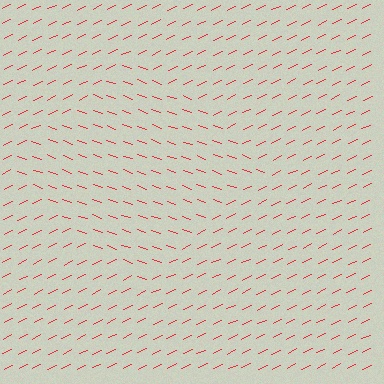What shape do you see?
I see a diamond.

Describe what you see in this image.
The image is filled with small red line segments. A diamond region in the image has lines oriented differently from the surrounding lines, creating a visible texture boundary.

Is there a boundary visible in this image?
Yes, there is a texture boundary formed by a change in line orientation.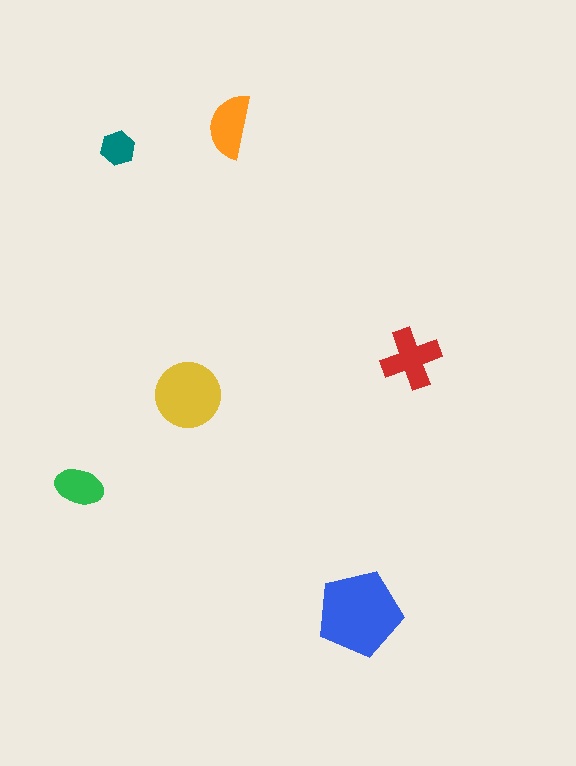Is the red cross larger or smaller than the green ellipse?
Larger.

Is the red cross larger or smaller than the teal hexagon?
Larger.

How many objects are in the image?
There are 6 objects in the image.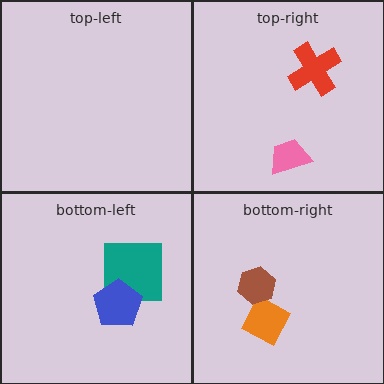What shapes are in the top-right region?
The red cross, the pink trapezoid.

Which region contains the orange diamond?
The bottom-right region.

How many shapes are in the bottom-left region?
2.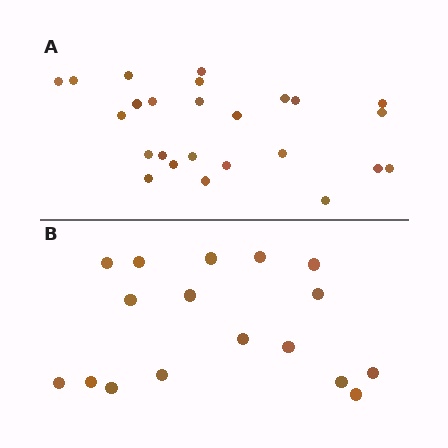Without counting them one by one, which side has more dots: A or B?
Region A (the top region) has more dots.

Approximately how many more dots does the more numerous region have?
Region A has roughly 8 or so more dots than region B.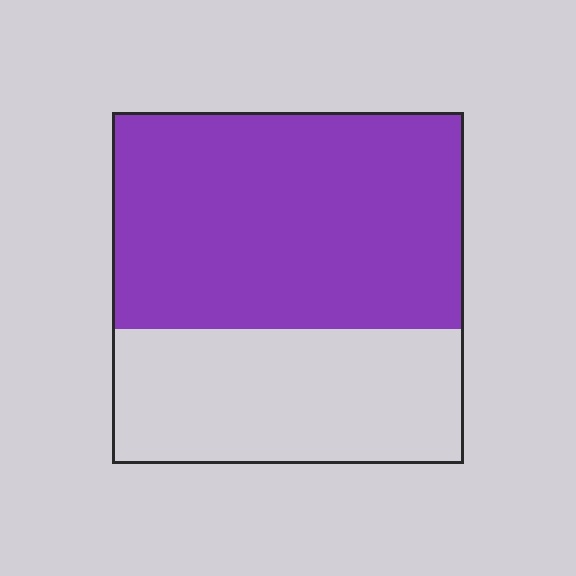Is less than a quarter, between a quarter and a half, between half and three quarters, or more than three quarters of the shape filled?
Between half and three quarters.